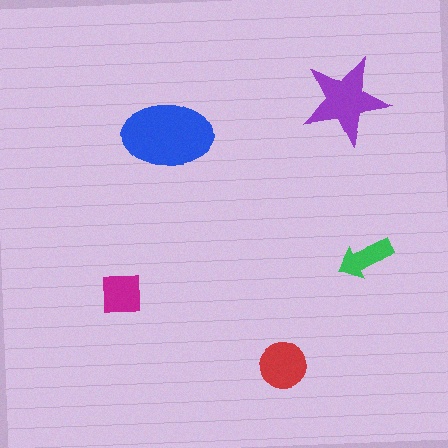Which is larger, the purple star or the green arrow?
The purple star.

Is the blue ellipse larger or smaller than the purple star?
Larger.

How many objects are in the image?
There are 5 objects in the image.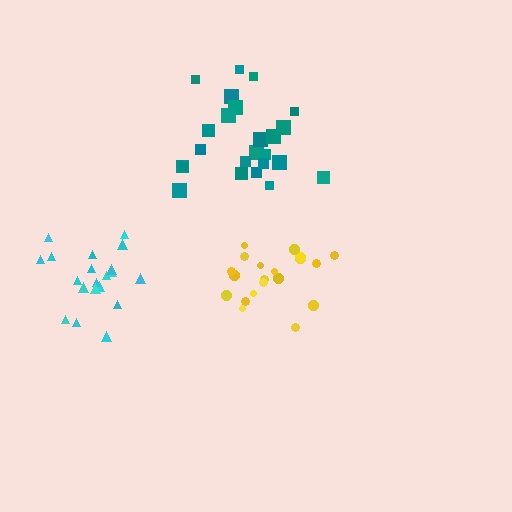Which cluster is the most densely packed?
Cyan.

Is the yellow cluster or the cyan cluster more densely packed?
Cyan.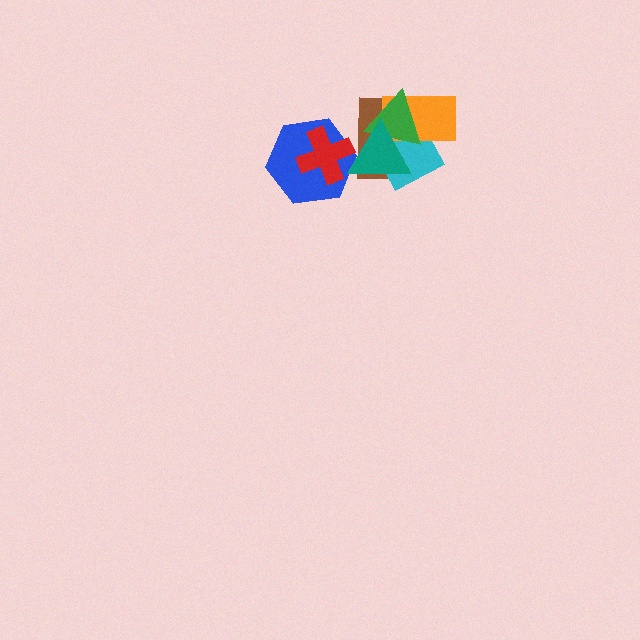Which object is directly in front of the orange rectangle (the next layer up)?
The green triangle is directly in front of the orange rectangle.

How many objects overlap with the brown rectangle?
6 objects overlap with the brown rectangle.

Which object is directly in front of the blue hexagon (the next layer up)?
The teal triangle is directly in front of the blue hexagon.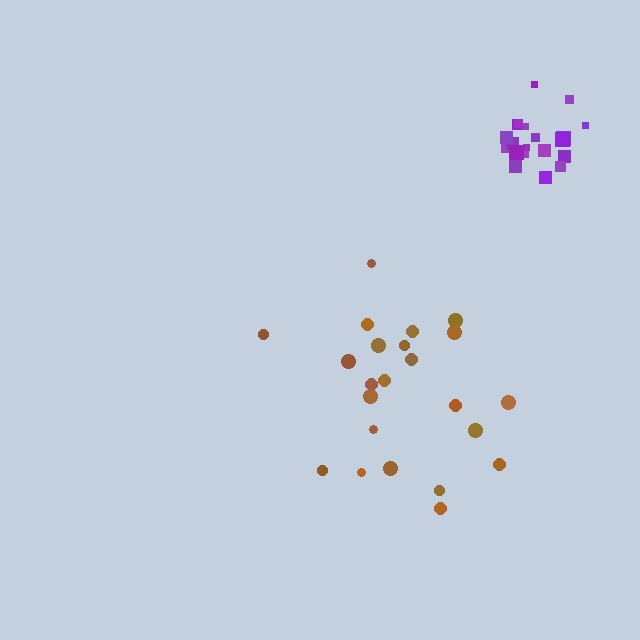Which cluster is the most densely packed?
Purple.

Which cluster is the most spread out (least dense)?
Brown.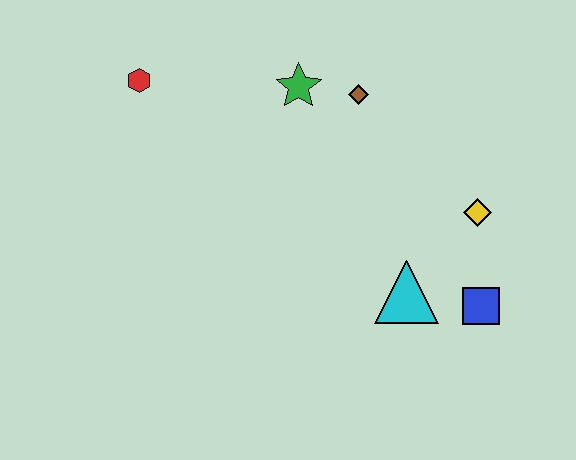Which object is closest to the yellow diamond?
The blue square is closest to the yellow diamond.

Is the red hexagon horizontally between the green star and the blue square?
No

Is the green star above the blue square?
Yes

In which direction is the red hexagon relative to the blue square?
The red hexagon is to the left of the blue square.